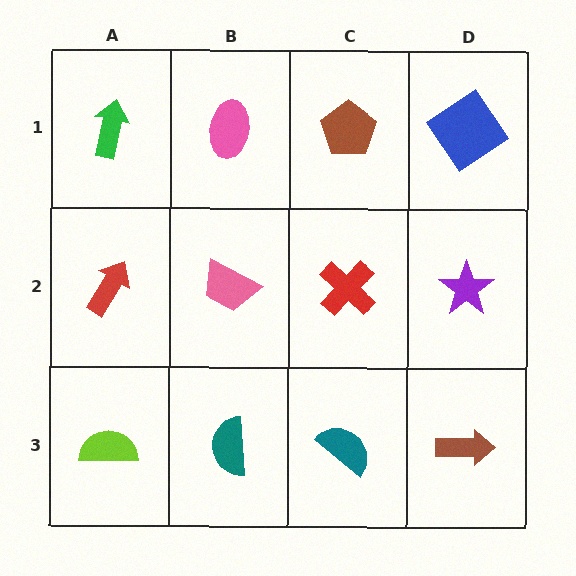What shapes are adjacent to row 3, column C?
A red cross (row 2, column C), a teal semicircle (row 3, column B), a brown arrow (row 3, column D).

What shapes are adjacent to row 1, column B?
A pink trapezoid (row 2, column B), a green arrow (row 1, column A), a brown pentagon (row 1, column C).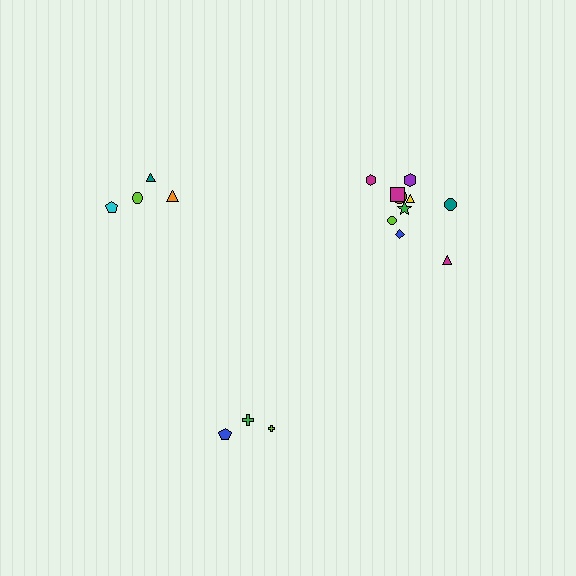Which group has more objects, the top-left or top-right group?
The top-right group.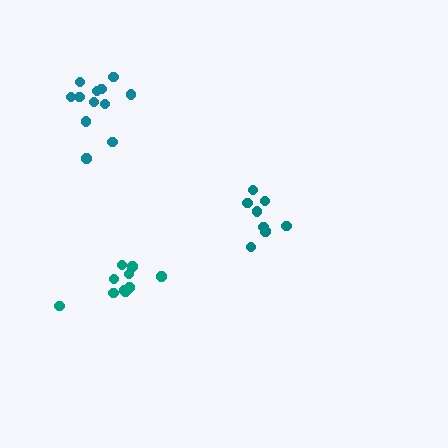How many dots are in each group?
Group 1: 8 dots, Group 2: 10 dots, Group 3: 12 dots (30 total).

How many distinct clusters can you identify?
There are 3 distinct clusters.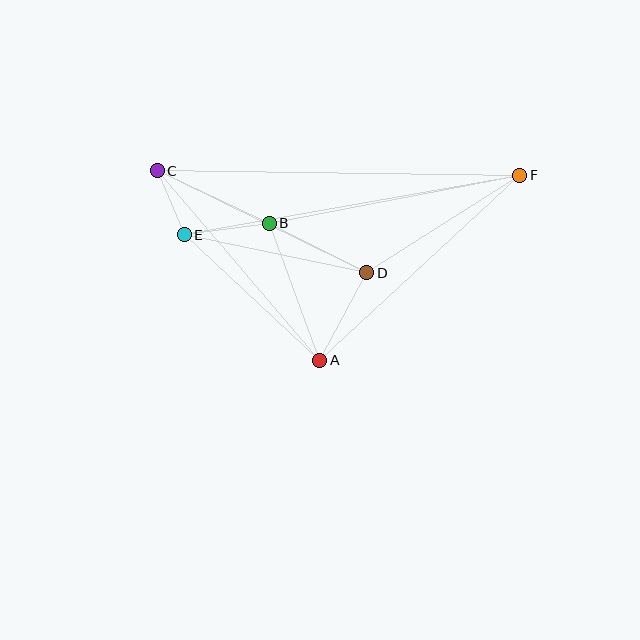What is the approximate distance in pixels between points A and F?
The distance between A and F is approximately 272 pixels.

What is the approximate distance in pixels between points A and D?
The distance between A and D is approximately 99 pixels.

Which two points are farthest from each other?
Points C and F are farthest from each other.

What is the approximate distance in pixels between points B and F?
The distance between B and F is approximately 255 pixels.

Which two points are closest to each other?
Points C and E are closest to each other.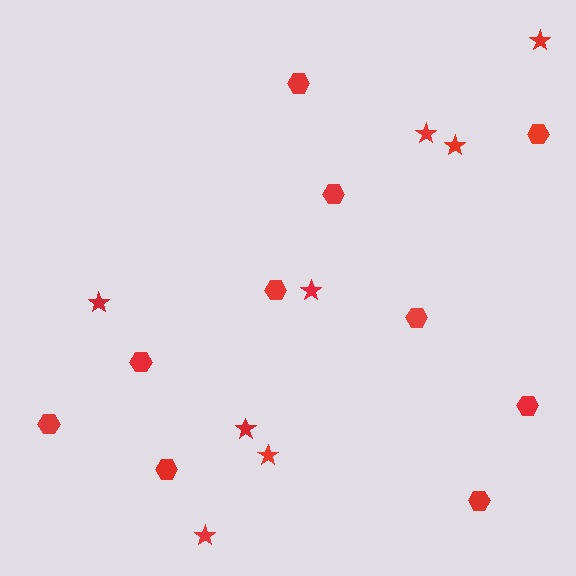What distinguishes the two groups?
There are 2 groups: one group of stars (8) and one group of hexagons (10).